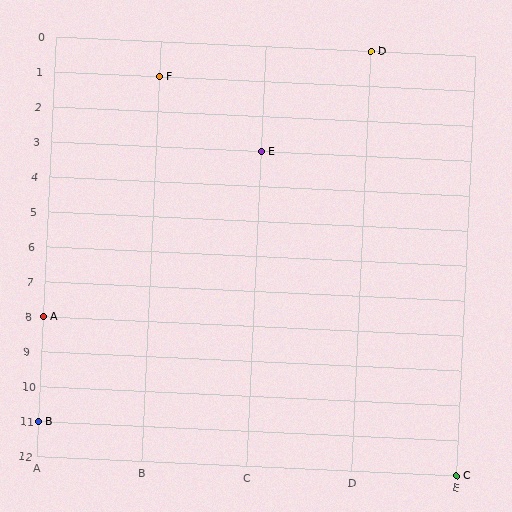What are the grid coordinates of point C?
Point C is at grid coordinates (E, 12).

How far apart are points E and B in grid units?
Points E and B are 2 columns and 8 rows apart (about 8.2 grid units diagonally).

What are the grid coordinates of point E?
Point E is at grid coordinates (C, 3).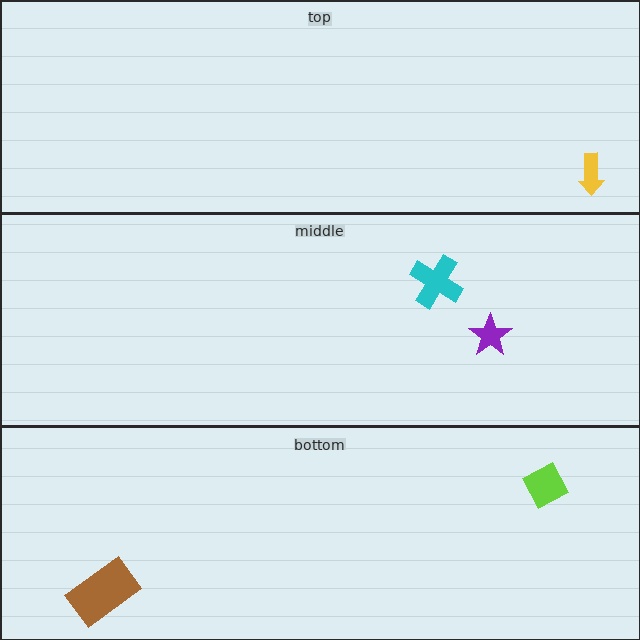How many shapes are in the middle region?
2.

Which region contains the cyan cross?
The middle region.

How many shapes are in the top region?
1.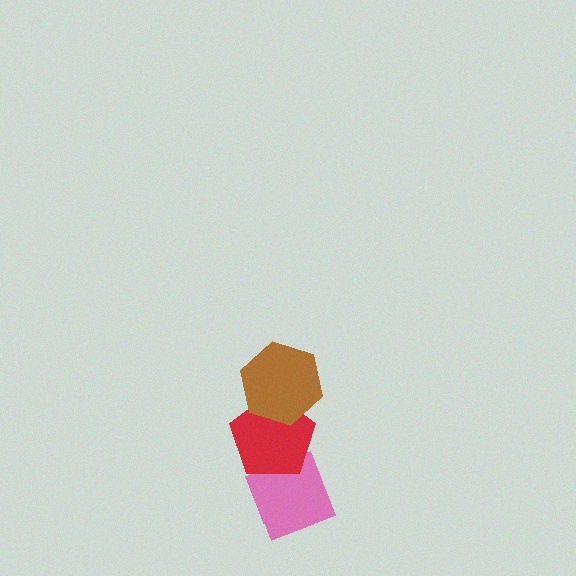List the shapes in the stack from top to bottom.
From top to bottom: the brown hexagon, the red pentagon, the pink diamond.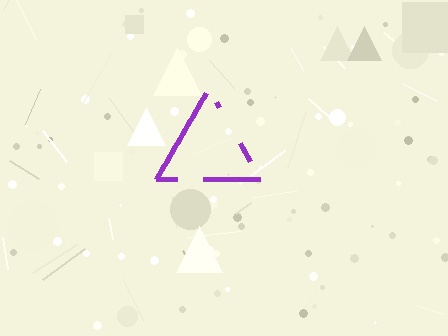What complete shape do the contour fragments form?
The contour fragments form a triangle.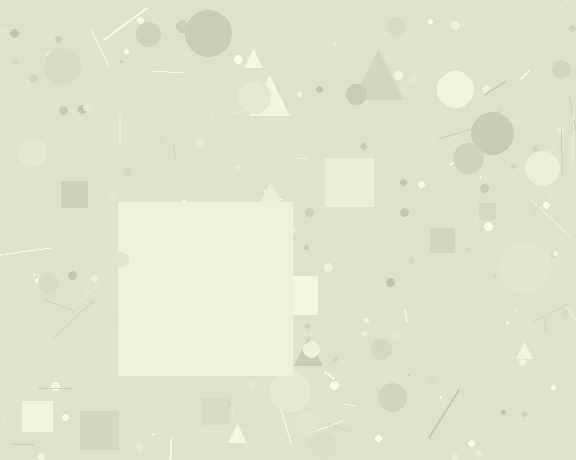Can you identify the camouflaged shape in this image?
The camouflaged shape is a square.